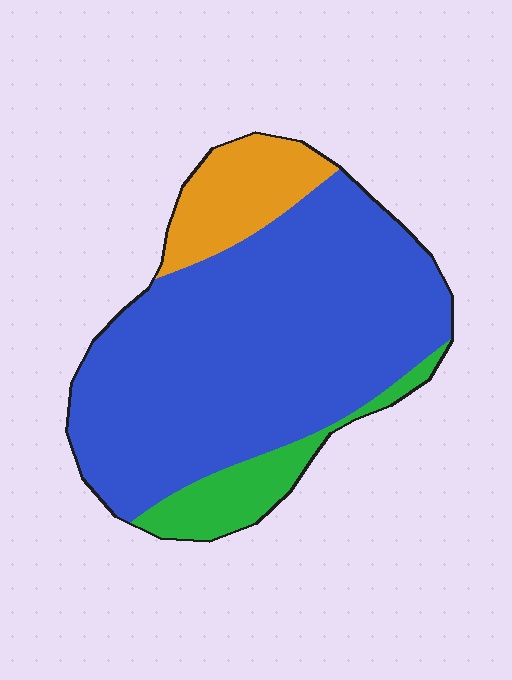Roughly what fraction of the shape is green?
Green takes up less than a quarter of the shape.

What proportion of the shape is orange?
Orange takes up about one eighth (1/8) of the shape.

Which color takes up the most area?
Blue, at roughly 75%.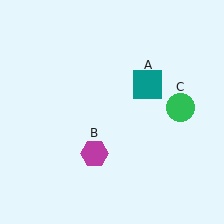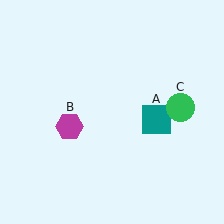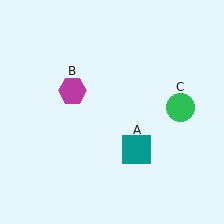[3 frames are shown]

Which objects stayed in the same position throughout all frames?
Green circle (object C) remained stationary.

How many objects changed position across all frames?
2 objects changed position: teal square (object A), magenta hexagon (object B).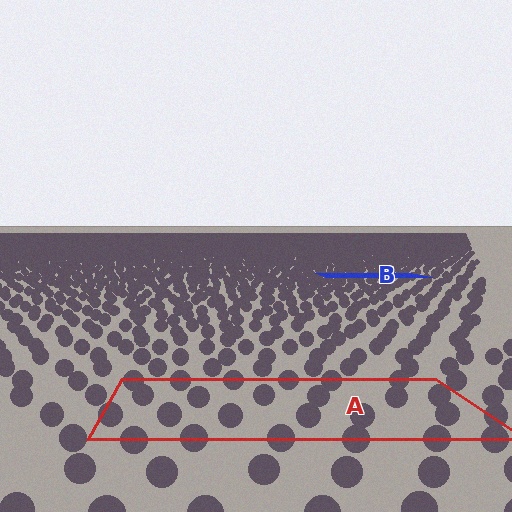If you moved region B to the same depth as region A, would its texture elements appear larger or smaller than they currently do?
They would appear larger. At a closer depth, the same texture elements are projected at a bigger on-screen size.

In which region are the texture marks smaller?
The texture marks are smaller in region B, because it is farther away.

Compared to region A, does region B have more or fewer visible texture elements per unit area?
Region B has more texture elements per unit area — they are packed more densely because it is farther away.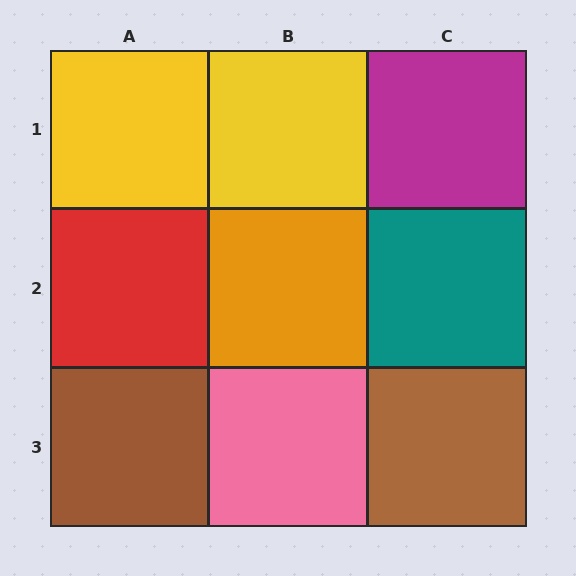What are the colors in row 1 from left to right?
Yellow, yellow, magenta.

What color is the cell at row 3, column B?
Pink.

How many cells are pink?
1 cell is pink.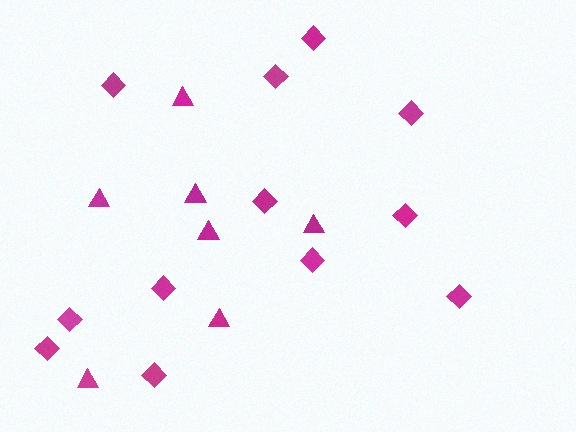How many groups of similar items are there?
There are 2 groups: one group of diamonds (12) and one group of triangles (7).